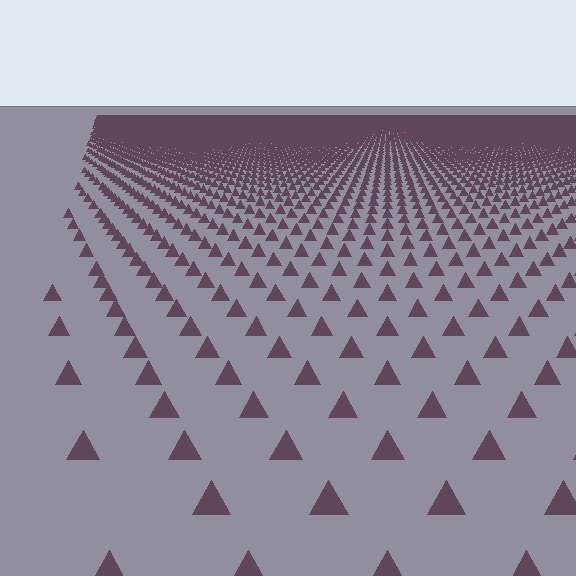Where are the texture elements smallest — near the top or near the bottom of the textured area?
Near the top.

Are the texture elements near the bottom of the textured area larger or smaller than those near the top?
Larger. Near the bottom, elements are closer to the viewer and appear at a bigger on-screen size.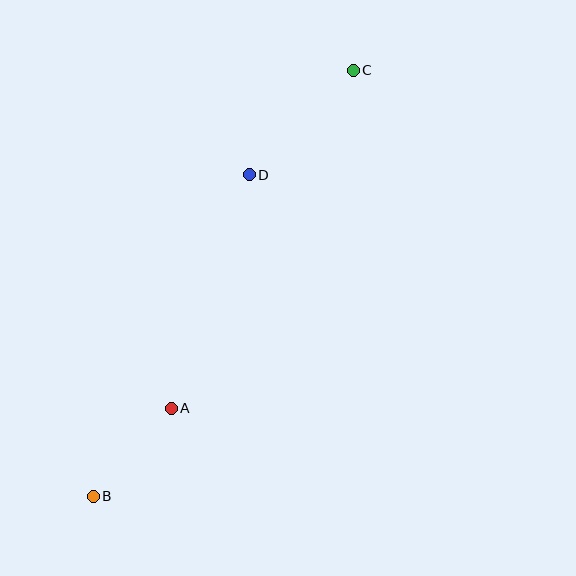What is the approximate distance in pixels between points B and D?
The distance between B and D is approximately 357 pixels.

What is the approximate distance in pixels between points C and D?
The distance between C and D is approximately 148 pixels.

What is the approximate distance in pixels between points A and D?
The distance between A and D is approximately 246 pixels.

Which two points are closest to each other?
Points A and B are closest to each other.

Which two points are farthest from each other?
Points B and C are farthest from each other.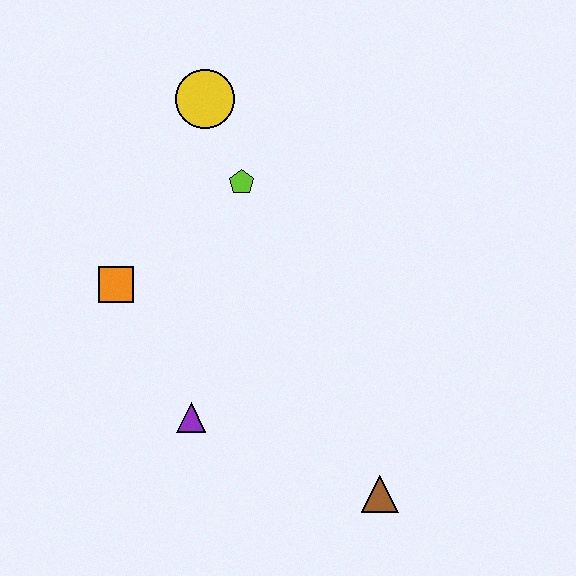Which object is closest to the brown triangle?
The purple triangle is closest to the brown triangle.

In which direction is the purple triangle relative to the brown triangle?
The purple triangle is to the left of the brown triangle.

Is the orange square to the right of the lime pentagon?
No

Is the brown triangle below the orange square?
Yes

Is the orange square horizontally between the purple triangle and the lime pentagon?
No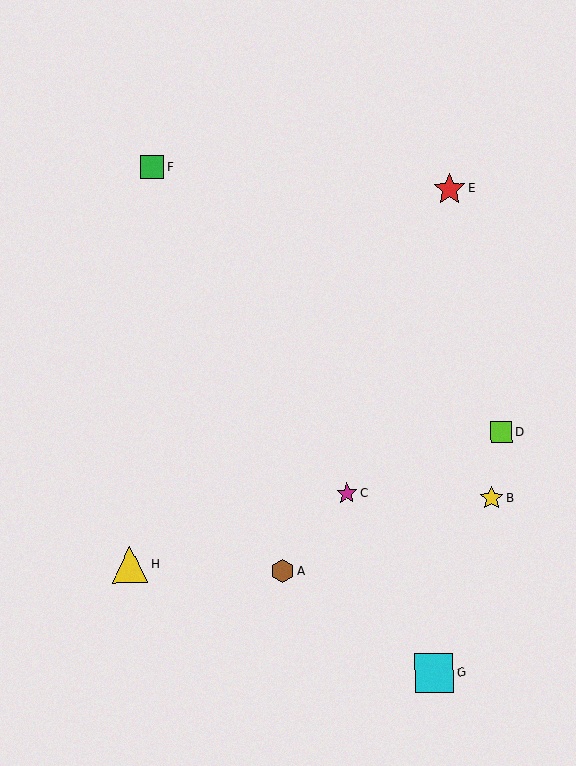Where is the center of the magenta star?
The center of the magenta star is at (347, 493).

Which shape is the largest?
The cyan square (labeled G) is the largest.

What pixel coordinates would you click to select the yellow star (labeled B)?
Click at (491, 498) to select the yellow star B.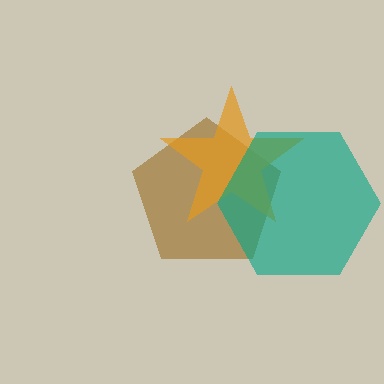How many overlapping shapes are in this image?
There are 3 overlapping shapes in the image.